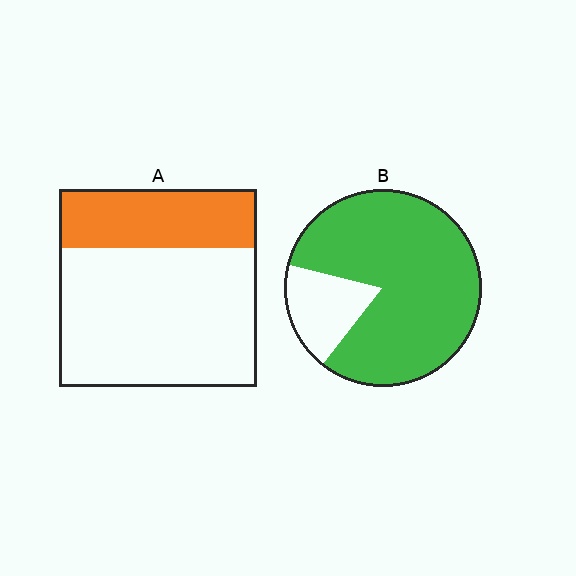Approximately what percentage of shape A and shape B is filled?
A is approximately 30% and B is approximately 80%.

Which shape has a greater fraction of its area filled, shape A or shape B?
Shape B.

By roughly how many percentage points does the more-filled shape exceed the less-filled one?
By roughly 50 percentage points (B over A).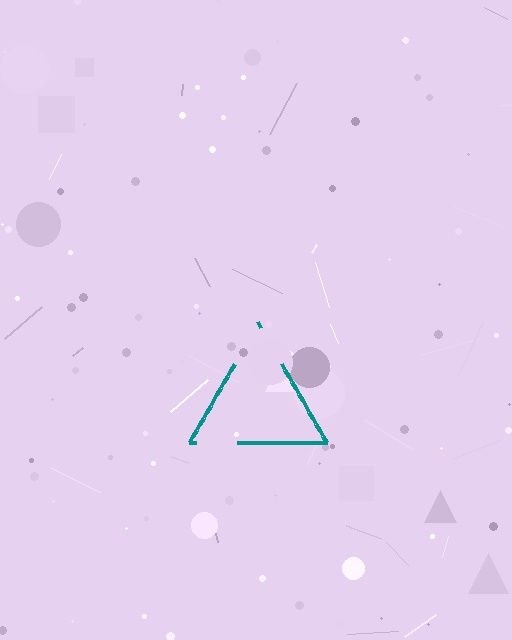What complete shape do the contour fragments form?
The contour fragments form a triangle.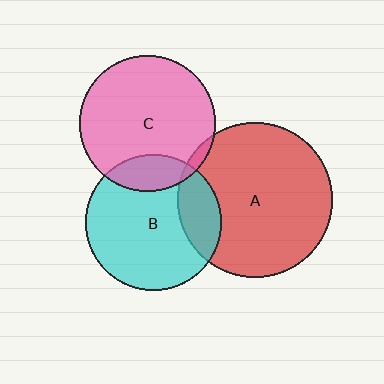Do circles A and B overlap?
Yes.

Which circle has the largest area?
Circle A (red).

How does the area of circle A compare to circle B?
Approximately 1.3 times.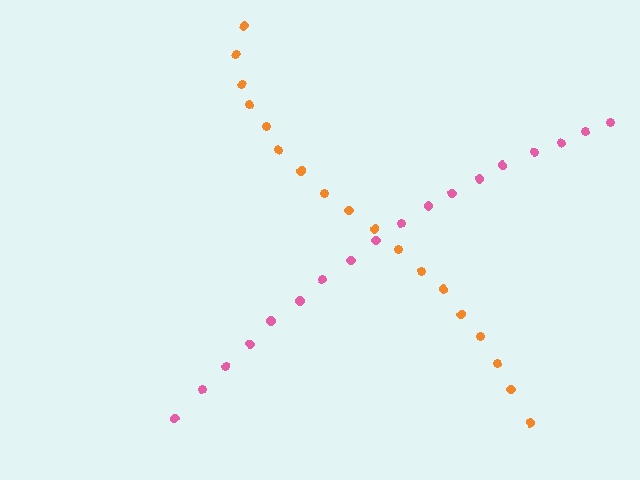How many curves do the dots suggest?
There are 2 distinct paths.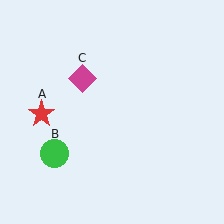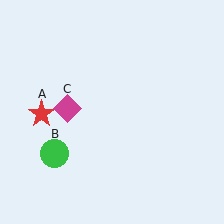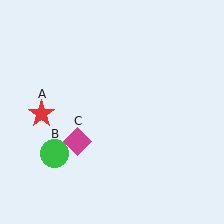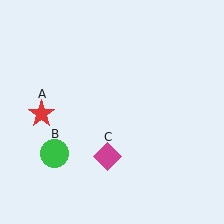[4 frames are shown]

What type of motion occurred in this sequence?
The magenta diamond (object C) rotated counterclockwise around the center of the scene.